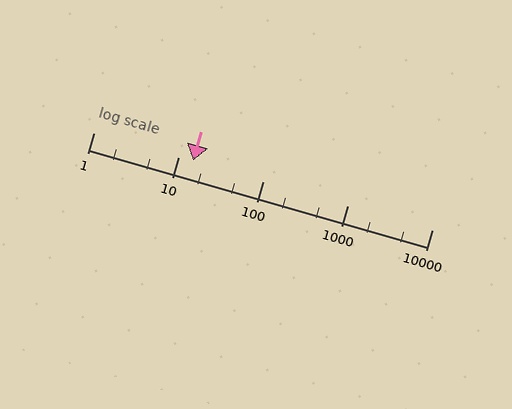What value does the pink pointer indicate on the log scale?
The pointer indicates approximately 15.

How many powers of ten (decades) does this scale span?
The scale spans 4 decades, from 1 to 10000.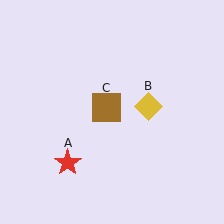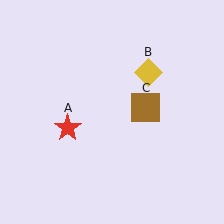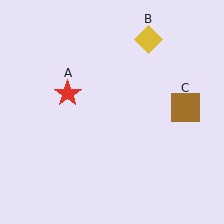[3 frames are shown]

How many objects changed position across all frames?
3 objects changed position: red star (object A), yellow diamond (object B), brown square (object C).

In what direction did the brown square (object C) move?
The brown square (object C) moved right.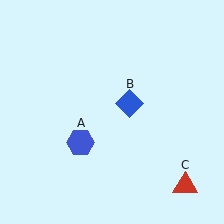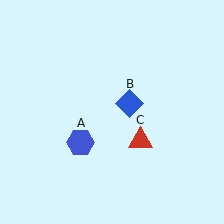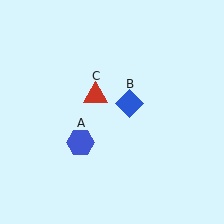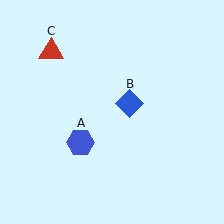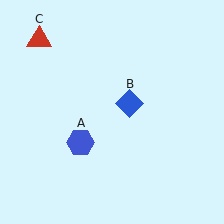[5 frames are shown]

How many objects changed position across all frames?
1 object changed position: red triangle (object C).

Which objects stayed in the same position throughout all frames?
Blue hexagon (object A) and blue diamond (object B) remained stationary.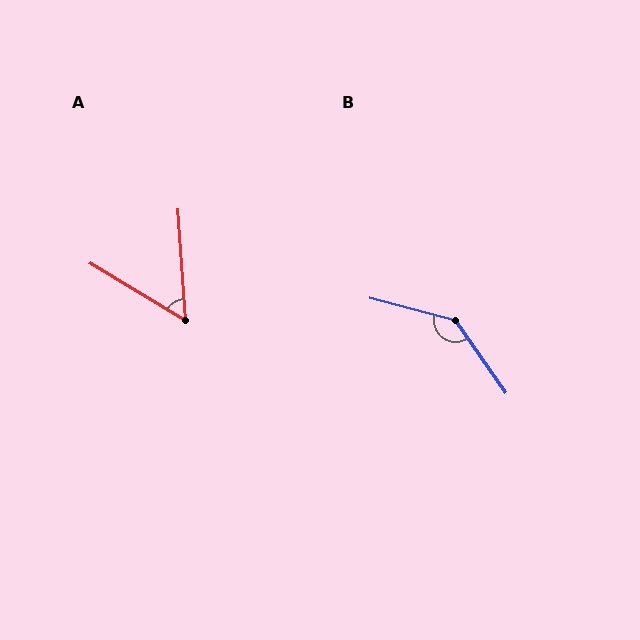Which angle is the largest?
B, at approximately 140 degrees.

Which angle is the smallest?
A, at approximately 56 degrees.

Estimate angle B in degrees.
Approximately 140 degrees.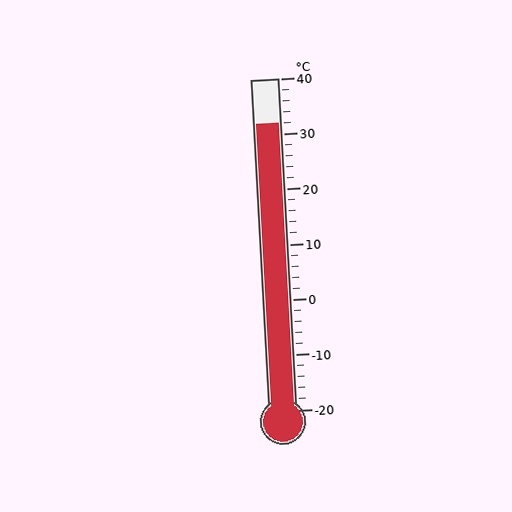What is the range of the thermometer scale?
The thermometer scale ranges from -20°C to 40°C.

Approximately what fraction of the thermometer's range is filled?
The thermometer is filled to approximately 85% of its range.